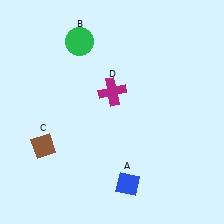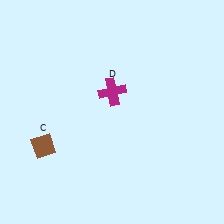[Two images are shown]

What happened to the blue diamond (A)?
The blue diamond (A) was removed in Image 2. It was in the bottom-right area of Image 1.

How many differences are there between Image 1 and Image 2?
There are 2 differences between the two images.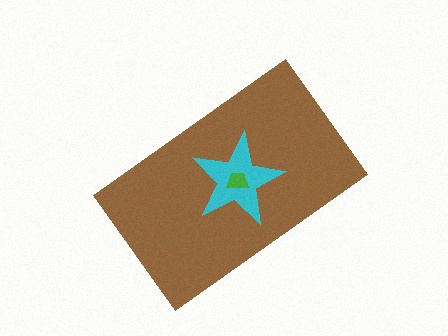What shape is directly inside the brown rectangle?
The cyan star.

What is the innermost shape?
The green trapezoid.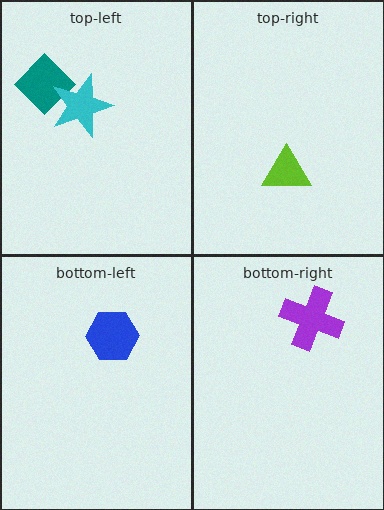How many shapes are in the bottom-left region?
1.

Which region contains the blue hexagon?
The bottom-left region.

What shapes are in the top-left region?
The teal diamond, the cyan star.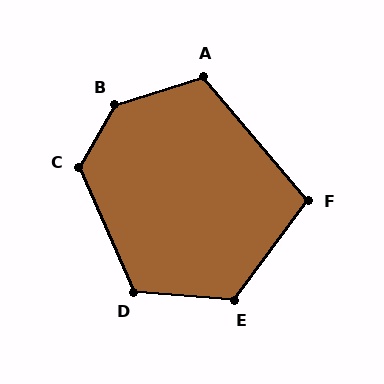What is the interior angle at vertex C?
Approximately 126 degrees (obtuse).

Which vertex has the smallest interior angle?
F, at approximately 103 degrees.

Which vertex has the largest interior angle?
B, at approximately 138 degrees.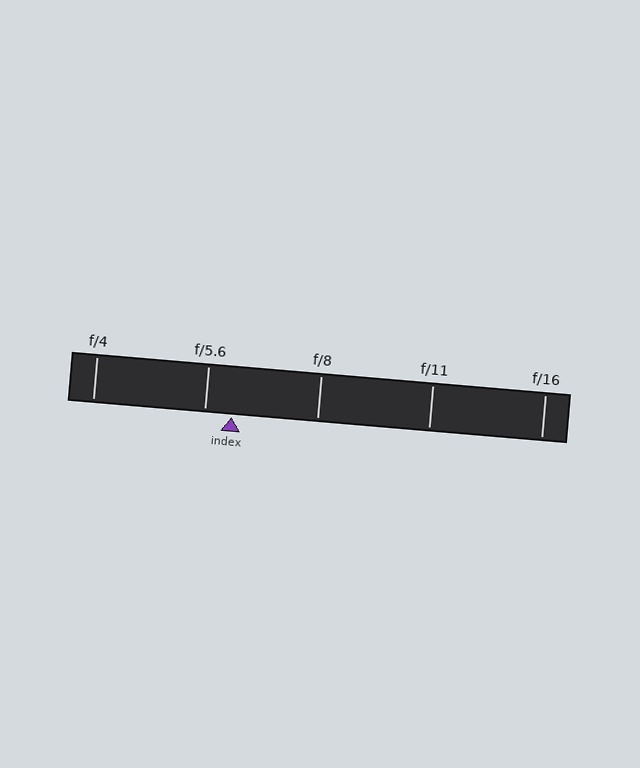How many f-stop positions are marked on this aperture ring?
There are 5 f-stop positions marked.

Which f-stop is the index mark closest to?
The index mark is closest to f/5.6.